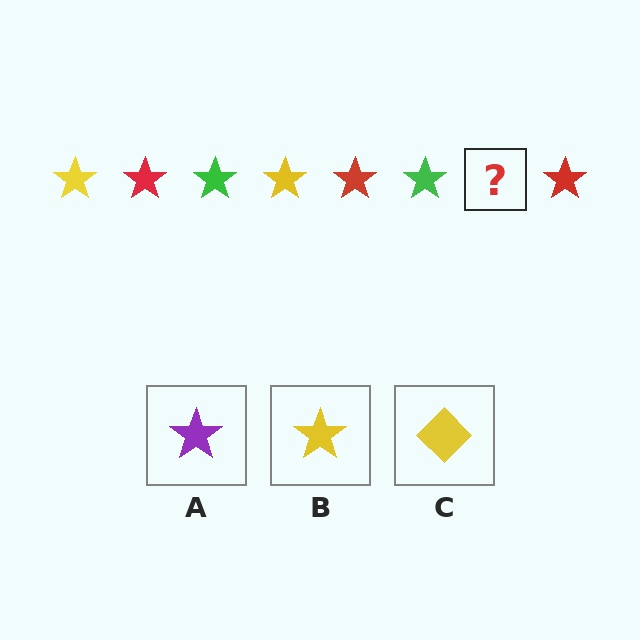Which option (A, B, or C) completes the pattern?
B.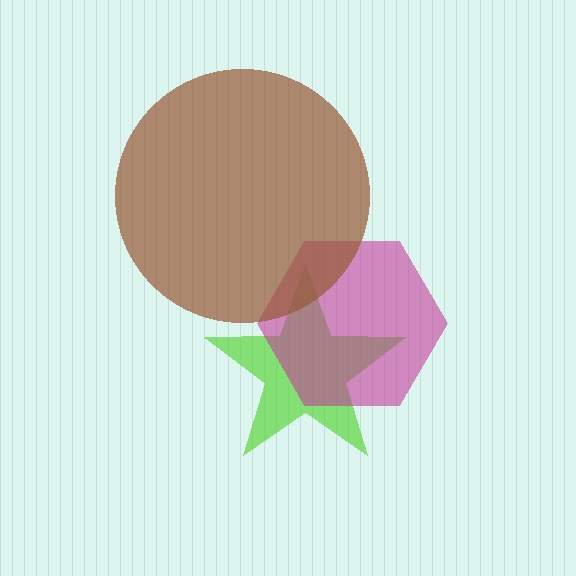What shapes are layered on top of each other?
The layered shapes are: a lime star, a magenta hexagon, a brown circle.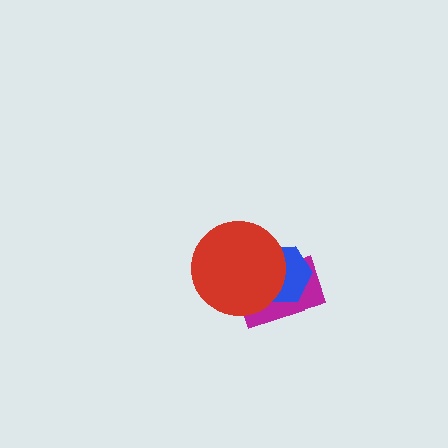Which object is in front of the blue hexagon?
The red circle is in front of the blue hexagon.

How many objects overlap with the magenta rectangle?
2 objects overlap with the magenta rectangle.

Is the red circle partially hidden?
No, no other shape covers it.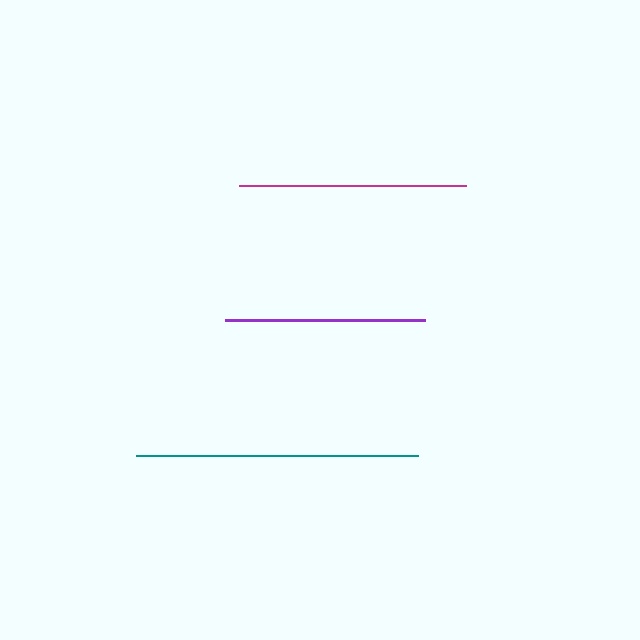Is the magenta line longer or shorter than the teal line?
The teal line is longer than the magenta line.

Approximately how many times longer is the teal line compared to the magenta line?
The teal line is approximately 1.2 times the length of the magenta line.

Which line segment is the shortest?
The purple line is the shortest at approximately 200 pixels.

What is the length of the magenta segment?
The magenta segment is approximately 227 pixels long.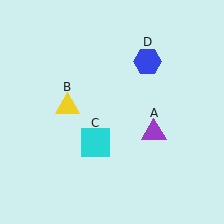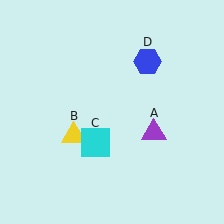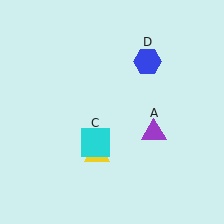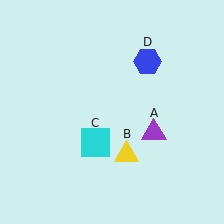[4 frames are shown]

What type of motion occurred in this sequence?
The yellow triangle (object B) rotated counterclockwise around the center of the scene.